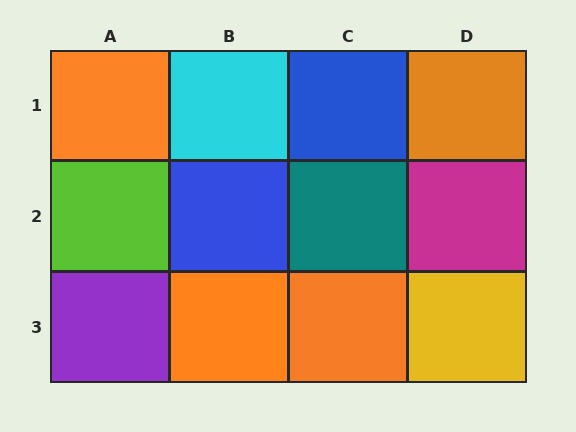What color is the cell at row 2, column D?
Magenta.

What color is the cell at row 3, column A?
Purple.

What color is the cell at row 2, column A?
Lime.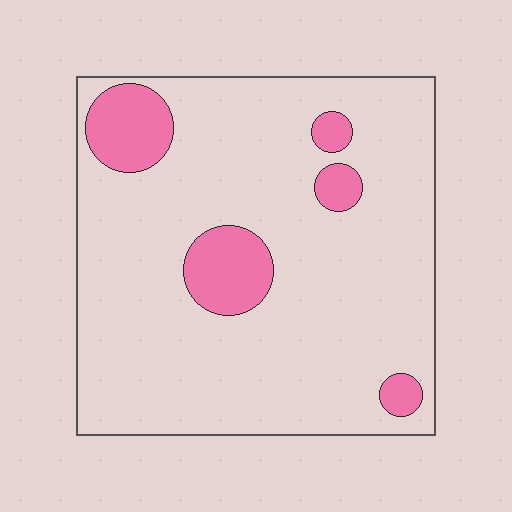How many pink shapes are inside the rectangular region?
5.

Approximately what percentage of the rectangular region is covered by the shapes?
Approximately 15%.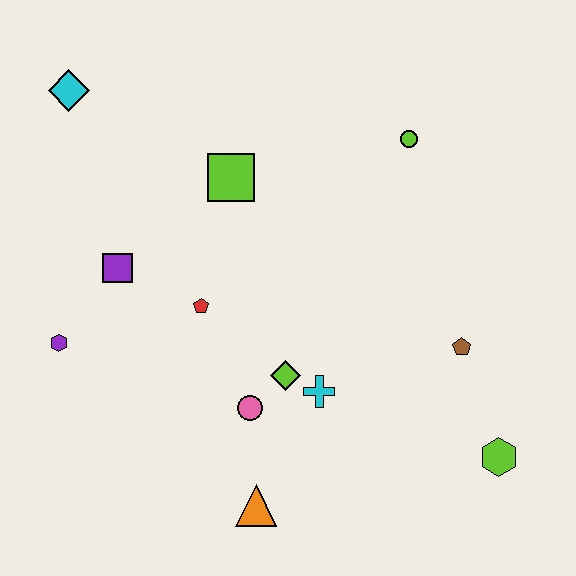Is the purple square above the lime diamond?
Yes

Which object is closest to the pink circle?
The lime diamond is closest to the pink circle.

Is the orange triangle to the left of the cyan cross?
Yes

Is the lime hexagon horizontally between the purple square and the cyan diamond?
No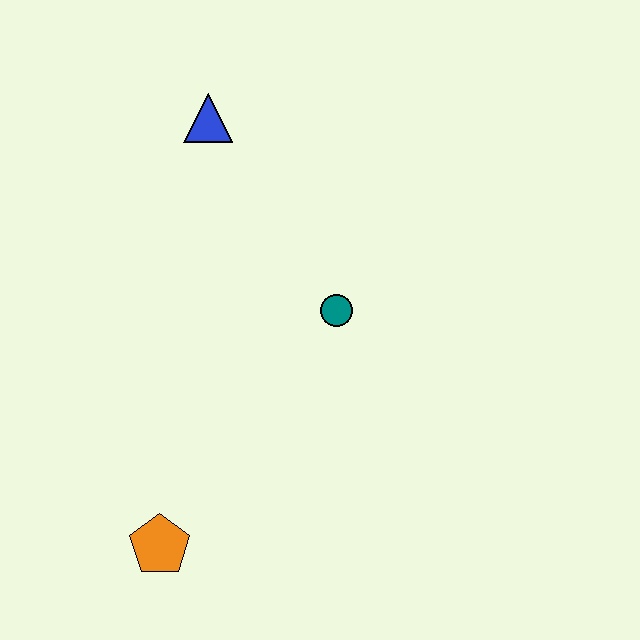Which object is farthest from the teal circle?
The orange pentagon is farthest from the teal circle.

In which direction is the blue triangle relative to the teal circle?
The blue triangle is above the teal circle.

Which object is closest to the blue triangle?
The teal circle is closest to the blue triangle.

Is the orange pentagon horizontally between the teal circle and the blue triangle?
No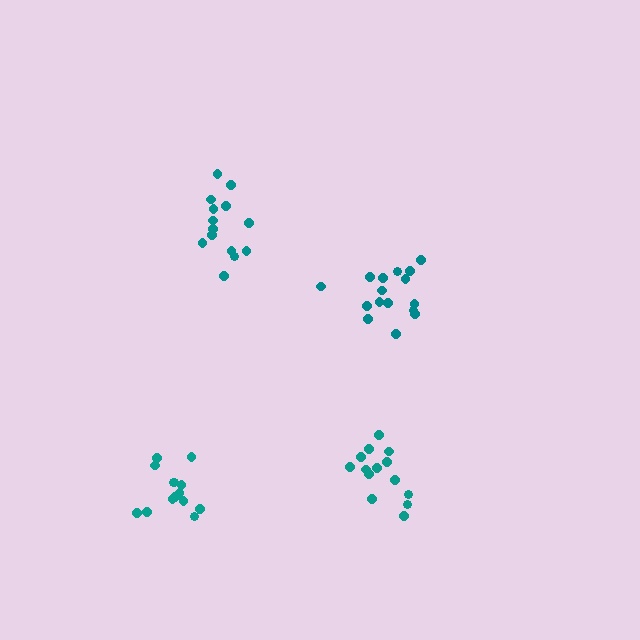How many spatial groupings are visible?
There are 4 spatial groupings.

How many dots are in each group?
Group 1: 14 dots, Group 2: 14 dots, Group 3: 16 dots, Group 4: 14 dots (58 total).